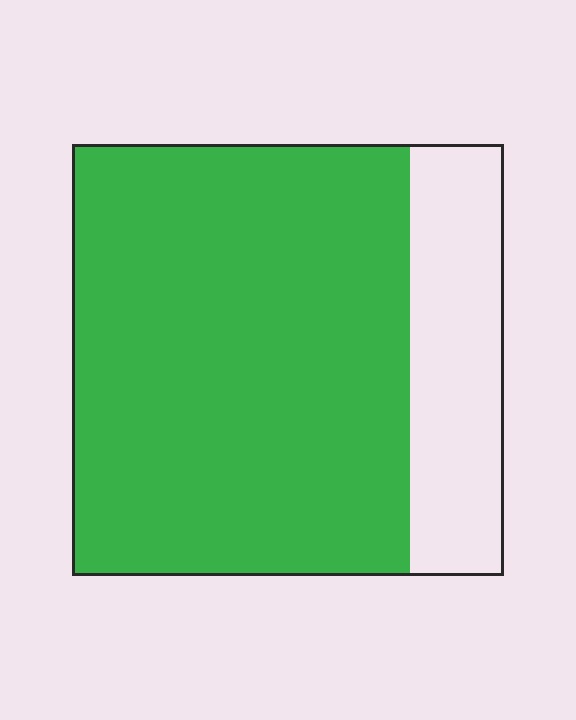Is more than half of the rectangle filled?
Yes.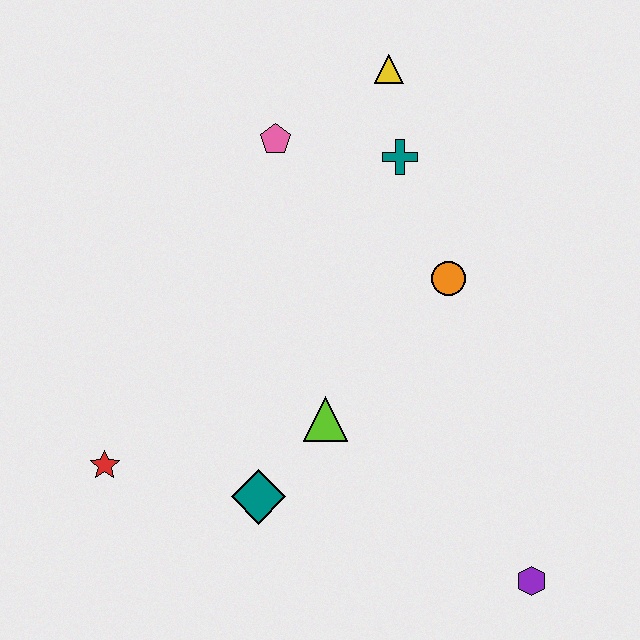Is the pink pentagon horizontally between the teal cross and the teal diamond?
Yes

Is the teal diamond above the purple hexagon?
Yes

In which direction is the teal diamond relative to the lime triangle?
The teal diamond is below the lime triangle.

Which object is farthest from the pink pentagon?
The purple hexagon is farthest from the pink pentagon.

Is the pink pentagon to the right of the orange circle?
No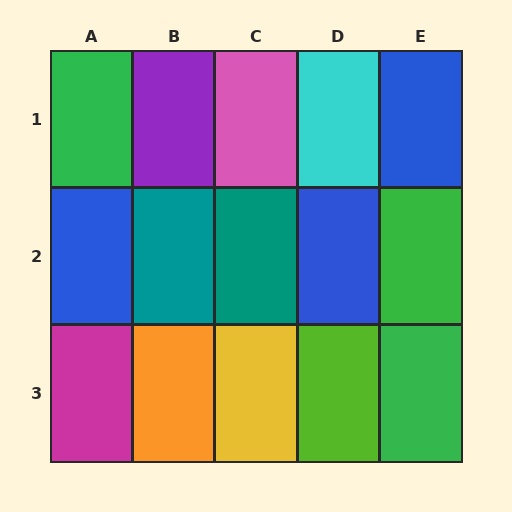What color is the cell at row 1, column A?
Green.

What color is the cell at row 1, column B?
Purple.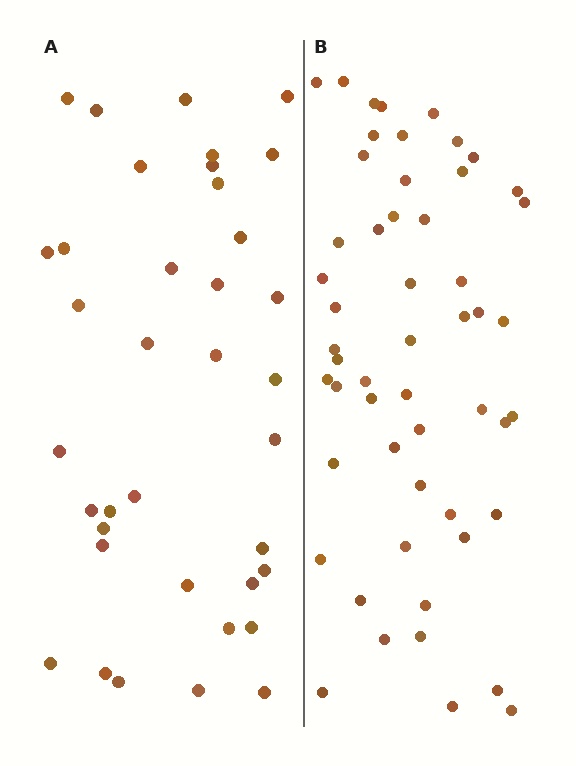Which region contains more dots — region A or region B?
Region B (the right region) has more dots.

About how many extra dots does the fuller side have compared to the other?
Region B has approximately 15 more dots than region A.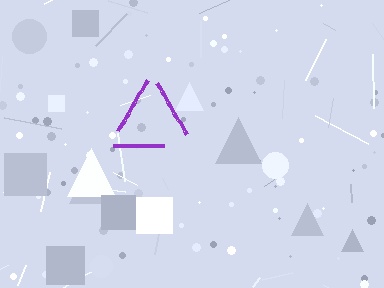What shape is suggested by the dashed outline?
The dashed outline suggests a triangle.